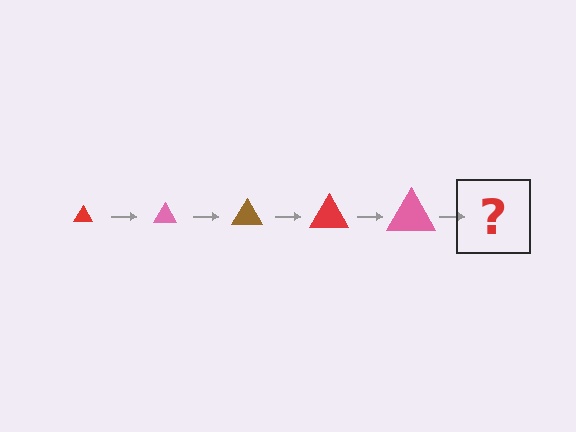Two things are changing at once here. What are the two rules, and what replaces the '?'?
The two rules are that the triangle grows larger each step and the color cycles through red, pink, and brown. The '?' should be a brown triangle, larger than the previous one.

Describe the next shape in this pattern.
It should be a brown triangle, larger than the previous one.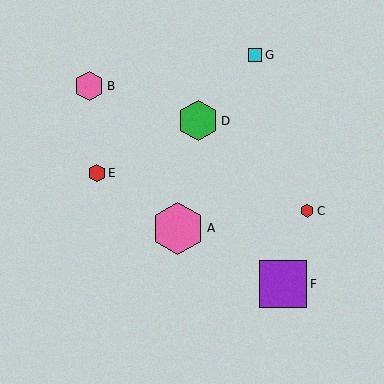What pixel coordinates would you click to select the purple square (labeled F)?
Click at (283, 284) to select the purple square F.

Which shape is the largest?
The pink hexagon (labeled A) is the largest.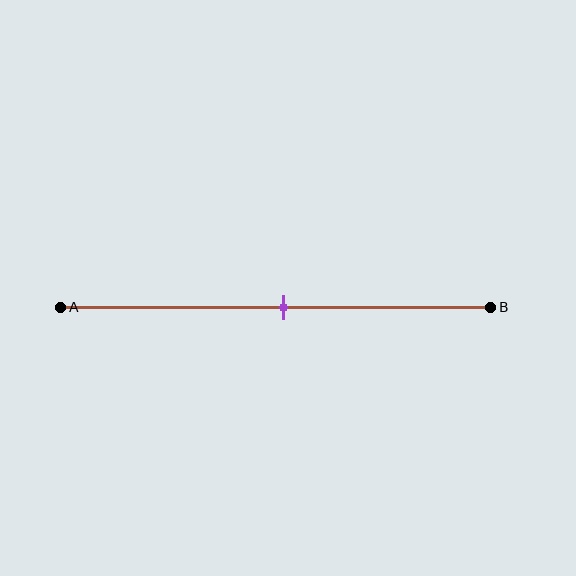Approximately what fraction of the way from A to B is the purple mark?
The purple mark is approximately 50% of the way from A to B.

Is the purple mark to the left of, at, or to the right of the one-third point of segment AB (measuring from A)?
The purple mark is to the right of the one-third point of segment AB.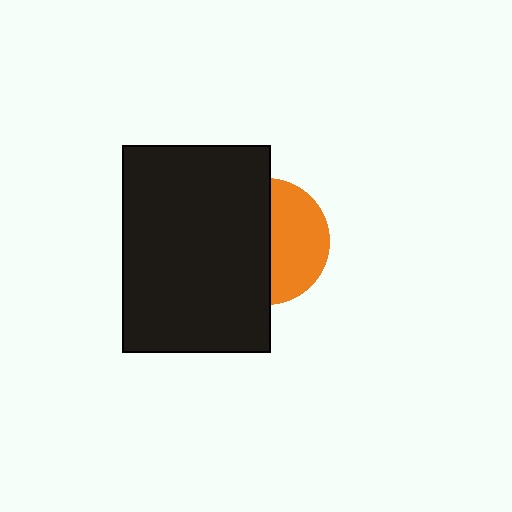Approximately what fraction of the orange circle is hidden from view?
Roughly 55% of the orange circle is hidden behind the black rectangle.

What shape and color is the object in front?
The object in front is a black rectangle.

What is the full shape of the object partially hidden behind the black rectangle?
The partially hidden object is an orange circle.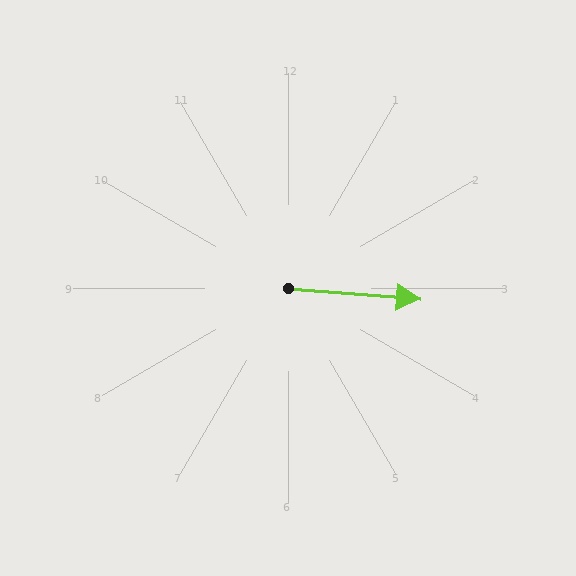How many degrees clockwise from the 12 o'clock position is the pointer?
Approximately 95 degrees.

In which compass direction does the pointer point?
East.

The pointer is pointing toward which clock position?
Roughly 3 o'clock.